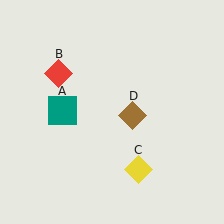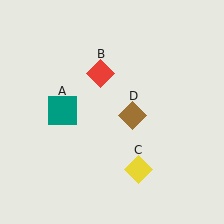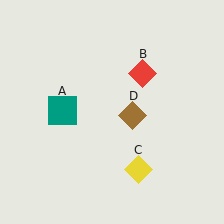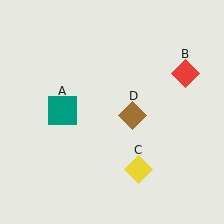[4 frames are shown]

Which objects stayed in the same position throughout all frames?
Teal square (object A) and yellow diamond (object C) and brown diamond (object D) remained stationary.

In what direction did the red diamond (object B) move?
The red diamond (object B) moved right.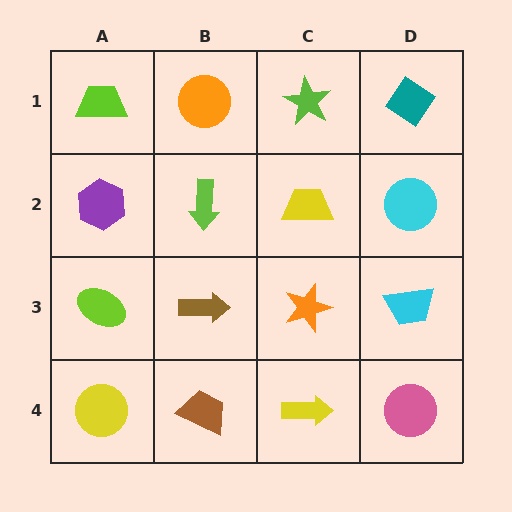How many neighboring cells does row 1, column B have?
3.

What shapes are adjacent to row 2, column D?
A teal diamond (row 1, column D), a cyan trapezoid (row 3, column D), a yellow trapezoid (row 2, column C).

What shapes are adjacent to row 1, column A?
A purple hexagon (row 2, column A), an orange circle (row 1, column B).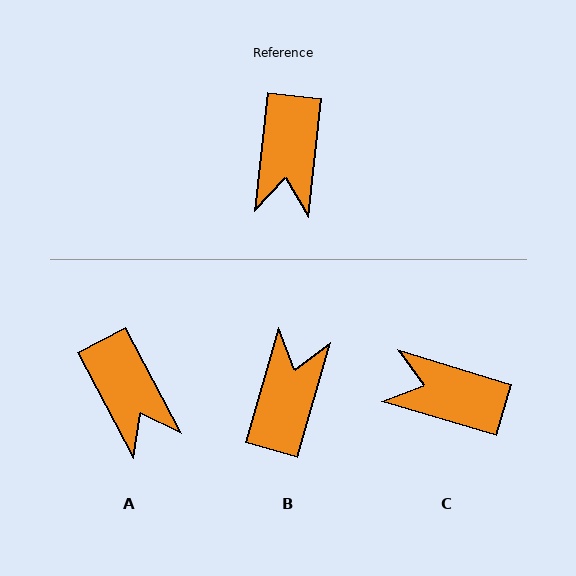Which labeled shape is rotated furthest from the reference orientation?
B, about 170 degrees away.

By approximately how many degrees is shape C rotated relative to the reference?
Approximately 100 degrees clockwise.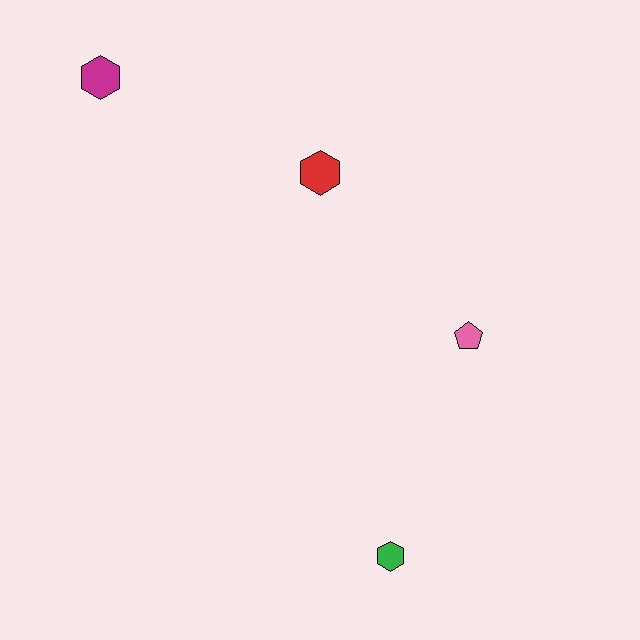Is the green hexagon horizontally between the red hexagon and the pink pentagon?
Yes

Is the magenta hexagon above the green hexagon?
Yes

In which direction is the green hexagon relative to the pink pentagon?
The green hexagon is below the pink pentagon.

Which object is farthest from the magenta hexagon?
The green hexagon is farthest from the magenta hexagon.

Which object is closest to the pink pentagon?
The red hexagon is closest to the pink pentagon.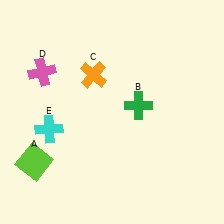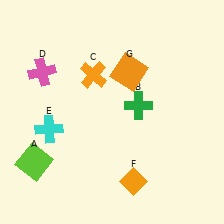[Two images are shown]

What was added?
An orange diamond (F), an orange square (G) were added in Image 2.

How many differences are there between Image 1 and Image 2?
There are 2 differences between the two images.